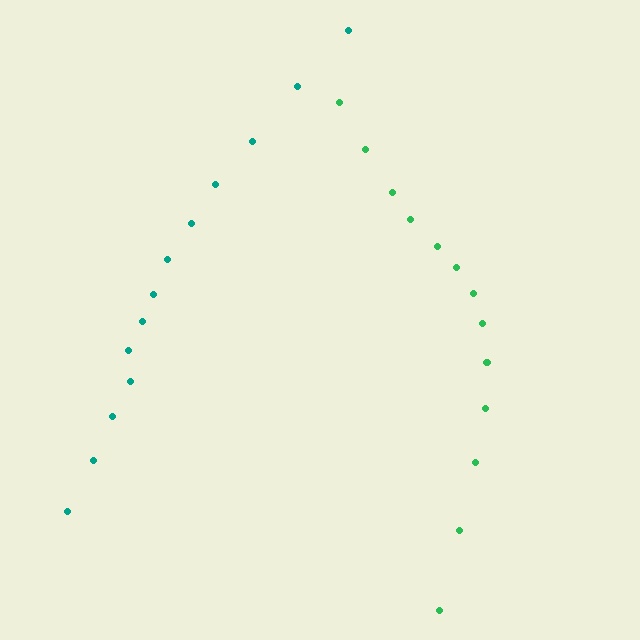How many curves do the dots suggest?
There are 2 distinct paths.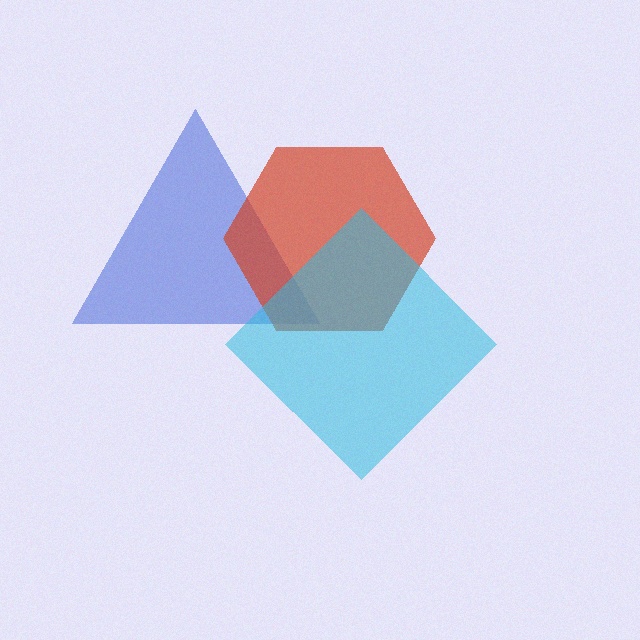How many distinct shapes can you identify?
There are 3 distinct shapes: a blue triangle, a red hexagon, a cyan diamond.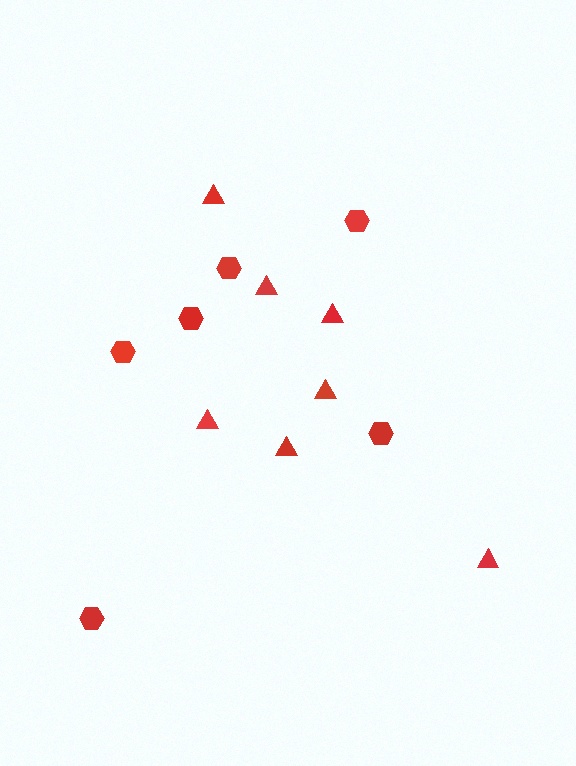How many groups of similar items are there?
There are 2 groups: one group of hexagons (6) and one group of triangles (7).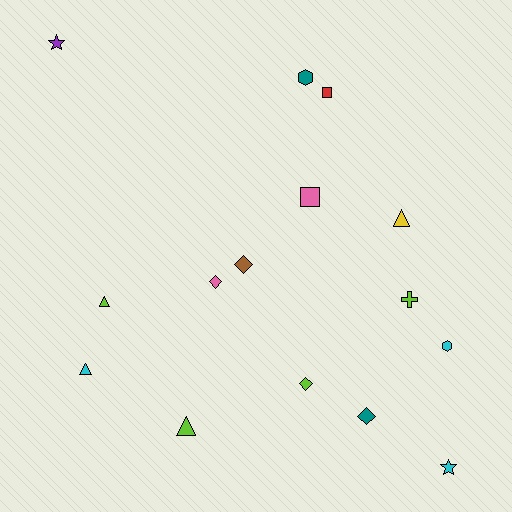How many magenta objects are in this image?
There are no magenta objects.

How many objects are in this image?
There are 15 objects.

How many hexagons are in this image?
There are 2 hexagons.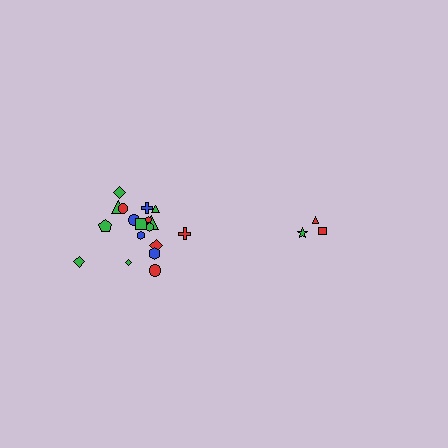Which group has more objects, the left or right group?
The left group.